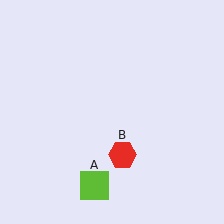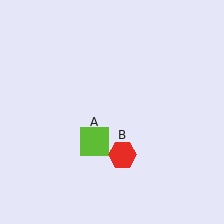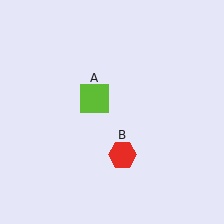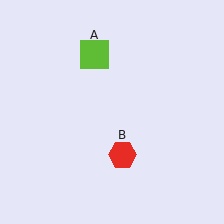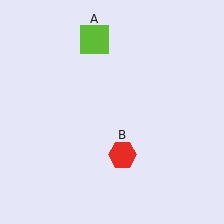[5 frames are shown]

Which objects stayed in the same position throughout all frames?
Red hexagon (object B) remained stationary.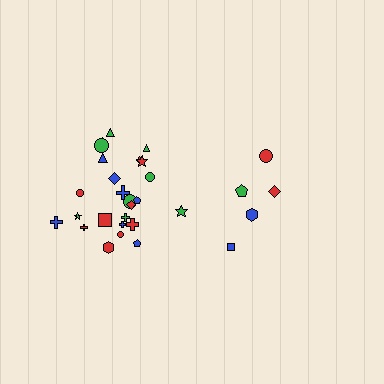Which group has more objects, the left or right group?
The left group.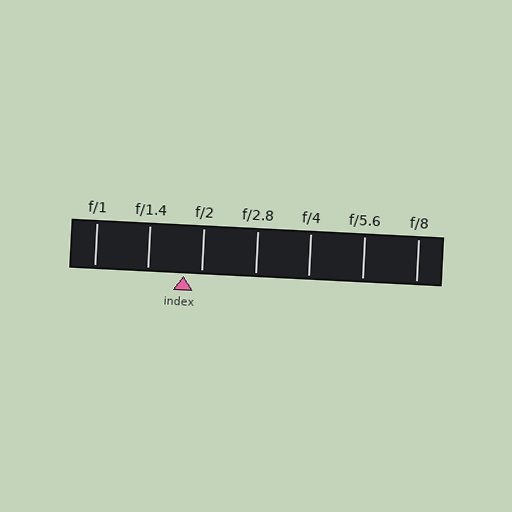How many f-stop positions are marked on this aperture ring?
There are 7 f-stop positions marked.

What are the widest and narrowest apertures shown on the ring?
The widest aperture shown is f/1 and the narrowest is f/8.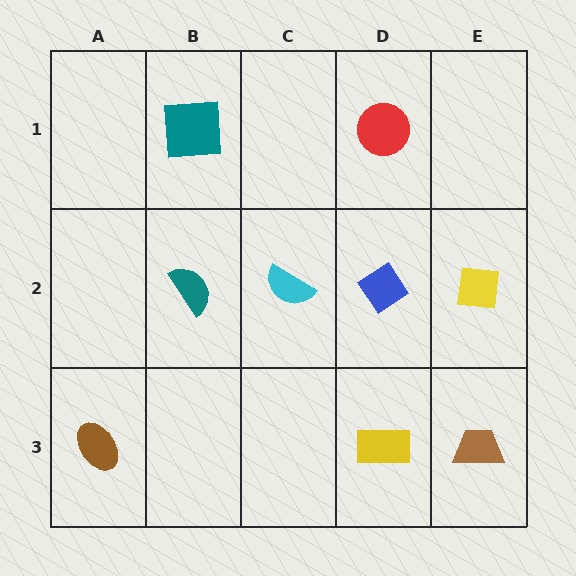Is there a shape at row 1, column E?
No, that cell is empty.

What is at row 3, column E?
A brown trapezoid.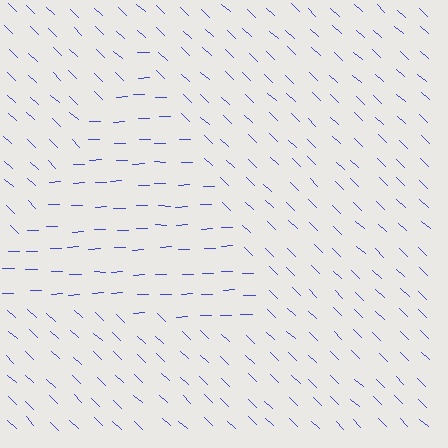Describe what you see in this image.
The image is filled with small blue line segments. A triangle region in the image has lines oriented differently from the surrounding lines, creating a visible texture boundary.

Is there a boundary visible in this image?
Yes, there is a texture boundary formed by a change in line orientation.